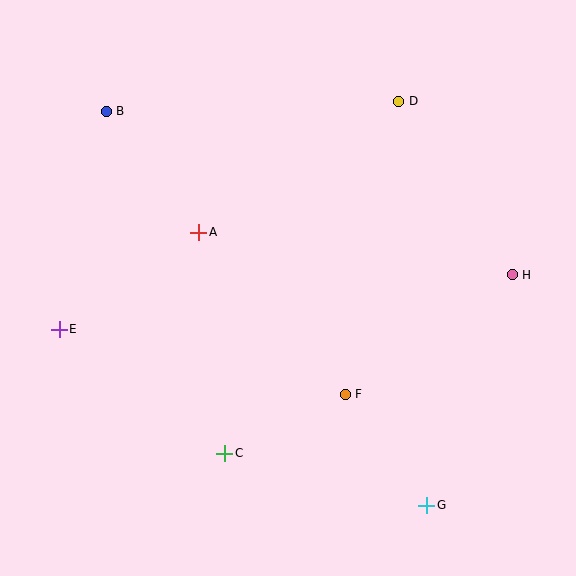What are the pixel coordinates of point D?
Point D is at (399, 101).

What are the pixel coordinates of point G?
Point G is at (427, 505).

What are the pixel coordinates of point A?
Point A is at (199, 232).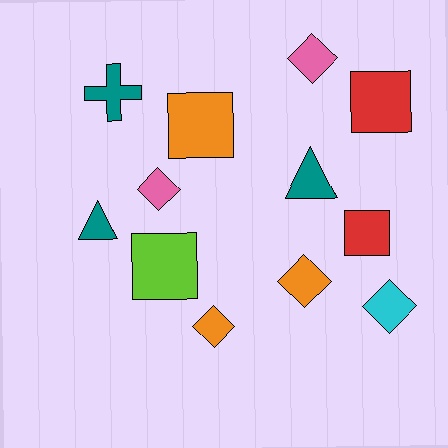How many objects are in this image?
There are 12 objects.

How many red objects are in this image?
There are 2 red objects.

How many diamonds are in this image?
There are 5 diamonds.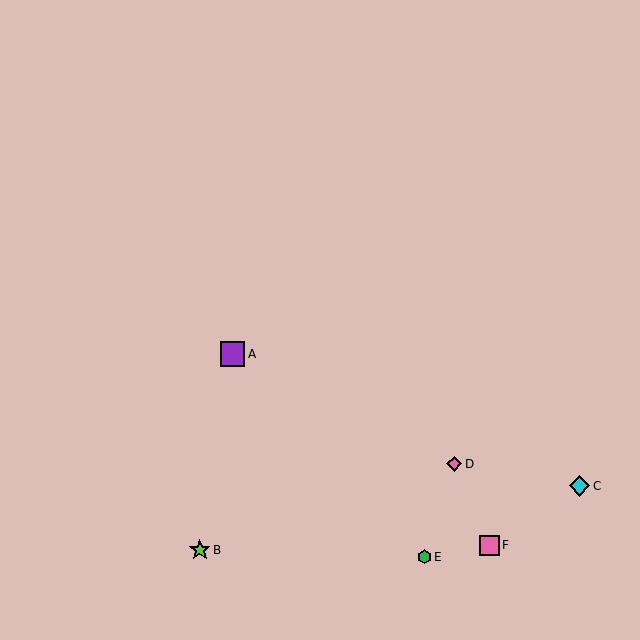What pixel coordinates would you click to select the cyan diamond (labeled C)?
Click at (580, 486) to select the cyan diamond C.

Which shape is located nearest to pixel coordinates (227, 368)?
The purple square (labeled A) at (233, 354) is nearest to that location.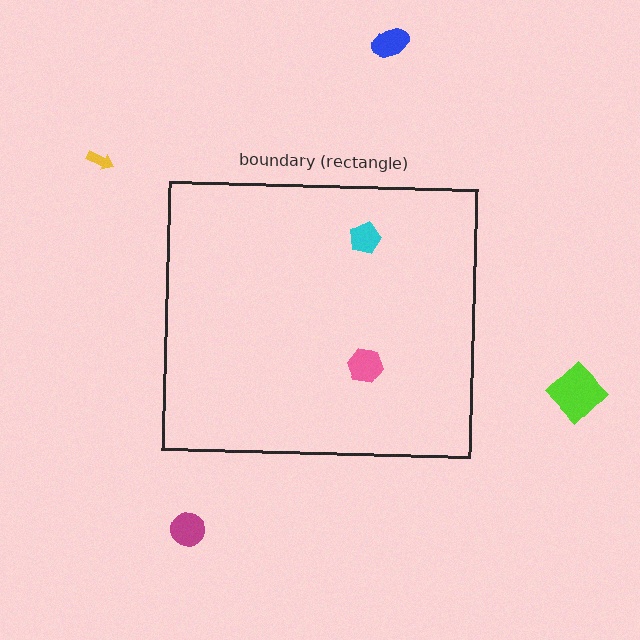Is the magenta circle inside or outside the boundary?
Outside.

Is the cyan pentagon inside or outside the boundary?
Inside.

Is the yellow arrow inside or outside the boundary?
Outside.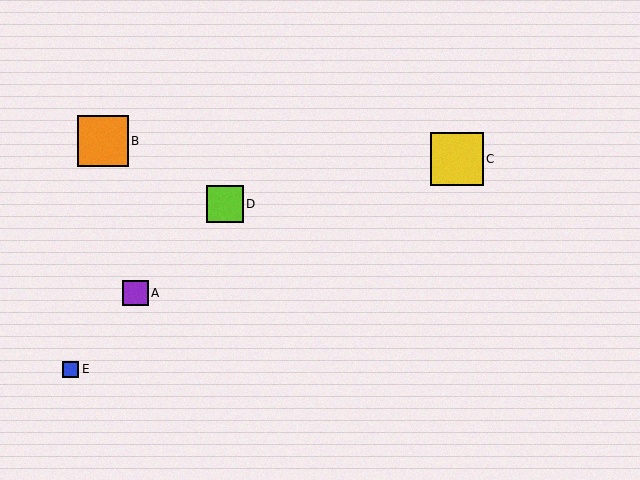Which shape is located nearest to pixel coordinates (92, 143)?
The orange square (labeled B) at (103, 141) is nearest to that location.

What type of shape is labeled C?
Shape C is a yellow square.